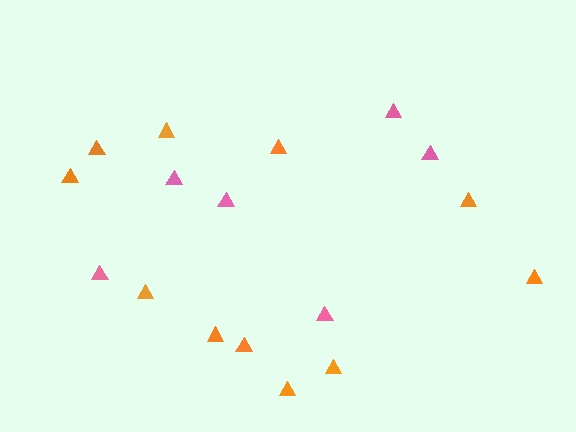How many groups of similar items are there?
There are 2 groups: one group of orange triangles (11) and one group of pink triangles (6).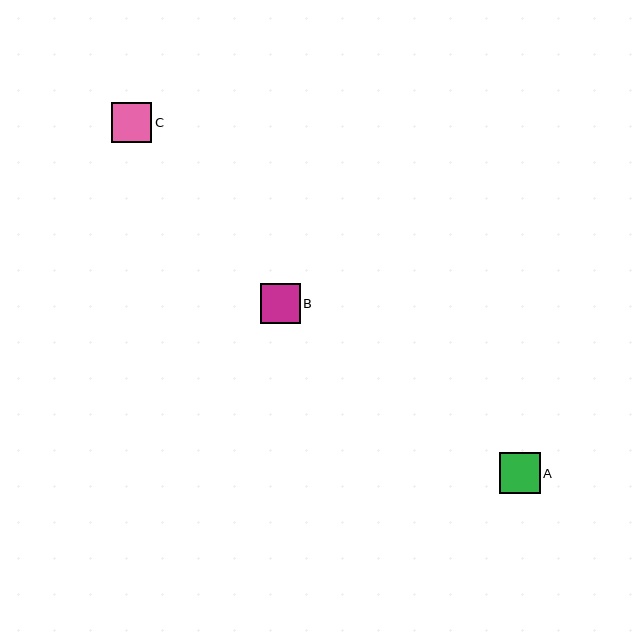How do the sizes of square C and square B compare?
Square C and square B are approximately the same size.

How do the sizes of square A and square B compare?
Square A and square B are approximately the same size.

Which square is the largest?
Square A is the largest with a size of approximately 40 pixels.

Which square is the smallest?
Square B is the smallest with a size of approximately 40 pixels.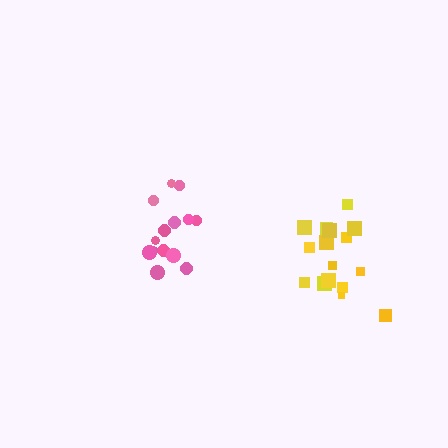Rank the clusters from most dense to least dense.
pink, yellow.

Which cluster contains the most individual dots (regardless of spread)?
Yellow (17).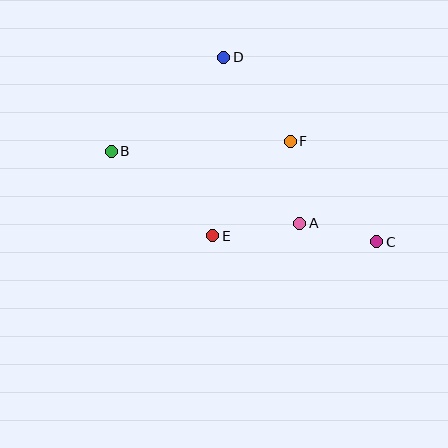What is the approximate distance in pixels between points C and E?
The distance between C and E is approximately 164 pixels.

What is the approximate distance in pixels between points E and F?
The distance between E and F is approximately 122 pixels.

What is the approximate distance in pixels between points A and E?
The distance between A and E is approximately 88 pixels.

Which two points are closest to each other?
Points A and C are closest to each other.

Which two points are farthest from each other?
Points B and C are farthest from each other.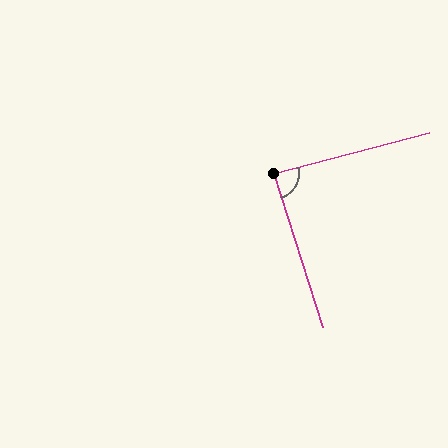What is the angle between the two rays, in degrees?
Approximately 87 degrees.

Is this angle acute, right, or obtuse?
It is approximately a right angle.